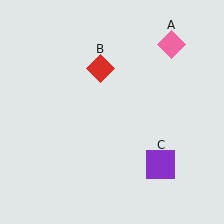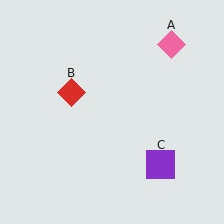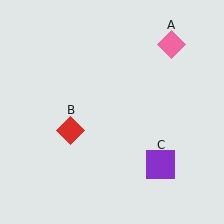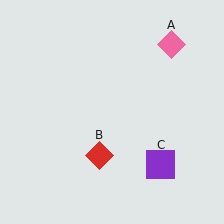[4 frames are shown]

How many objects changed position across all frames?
1 object changed position: red diamond (object B).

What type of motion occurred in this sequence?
The red diamond (object B) rotated counterclockwise around the center of the scene.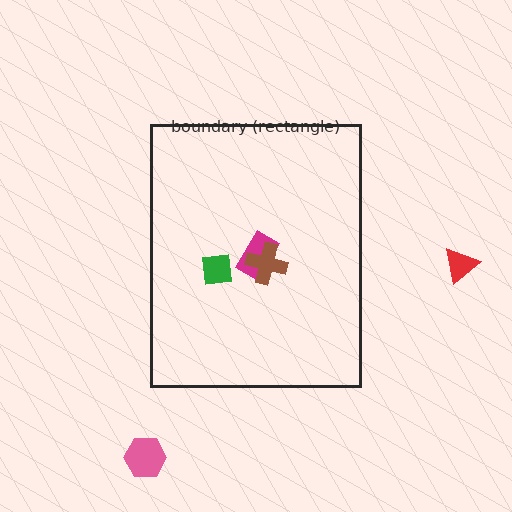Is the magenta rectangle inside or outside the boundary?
Inside.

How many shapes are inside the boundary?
3 inside, 2 outside.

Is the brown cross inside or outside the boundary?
Inside.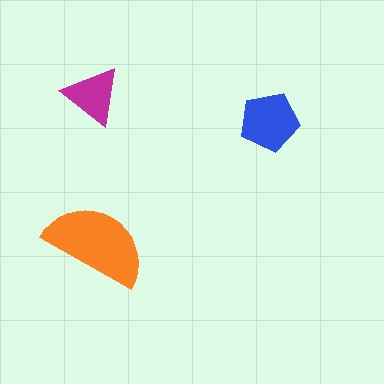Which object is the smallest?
The magenta triangle.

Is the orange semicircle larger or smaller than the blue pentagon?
Larger.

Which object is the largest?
The orange semicircle.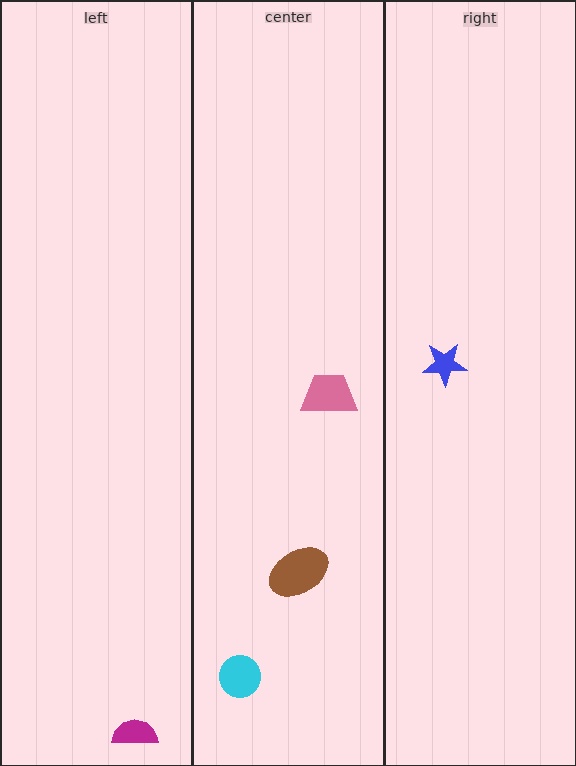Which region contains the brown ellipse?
The center region.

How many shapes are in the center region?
3.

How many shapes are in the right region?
1.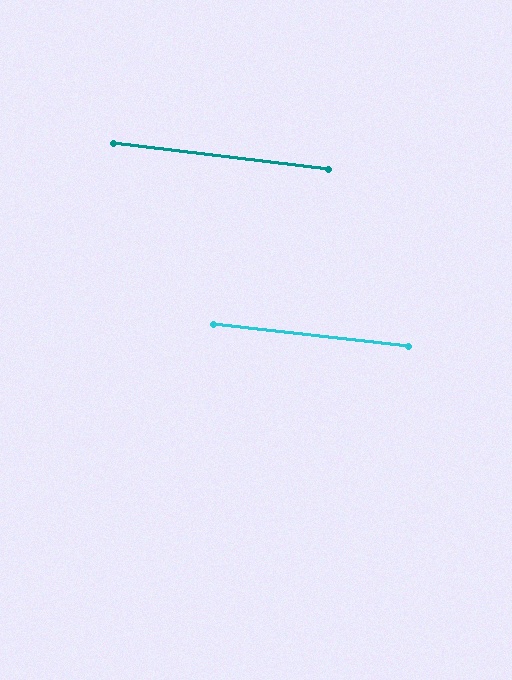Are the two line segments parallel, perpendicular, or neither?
Parallel — their directions differ by only 0.6°.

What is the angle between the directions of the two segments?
Approximately 1 degree.